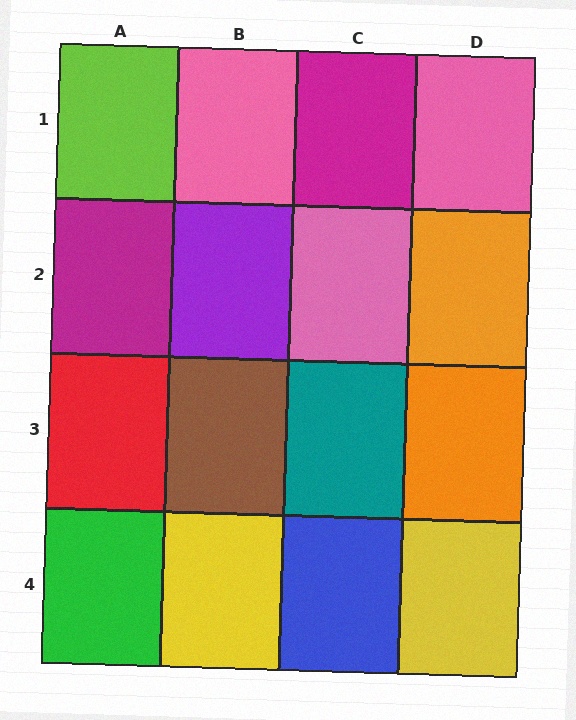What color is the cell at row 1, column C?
Magenta.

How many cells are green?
1 cell is green.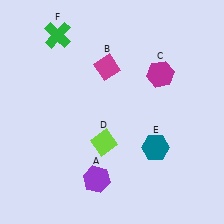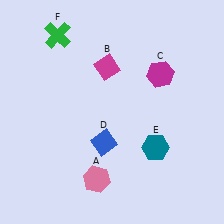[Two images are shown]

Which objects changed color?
A changed from purple to pink. D changed from lime to blue.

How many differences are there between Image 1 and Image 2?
There are 2 differences between the two images.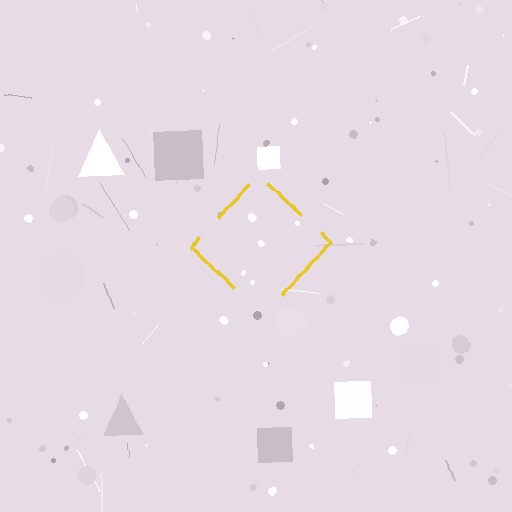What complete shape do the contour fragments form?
The contour fragments form a diamond.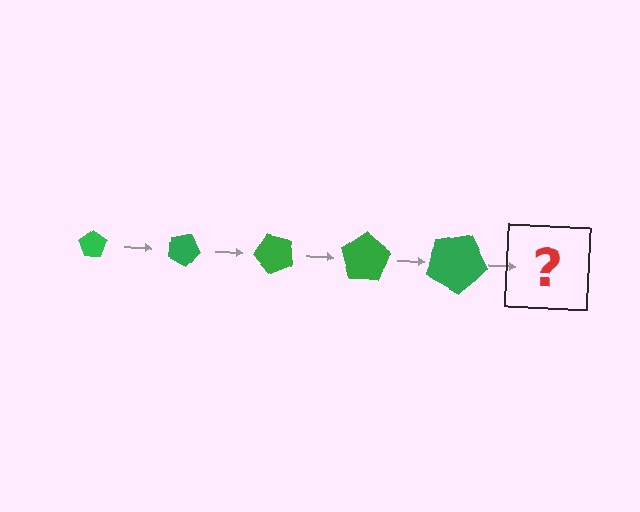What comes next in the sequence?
The next element should be a pentagon, larger than the previous one and rotated 125 degrees from the start.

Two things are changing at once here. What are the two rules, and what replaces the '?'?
The two rules are that the pentagon grows larger each step and it rotates 25 degrees each step. The '?' should be a pentagon, larger than the previous one and rotated 125 degrees from the start.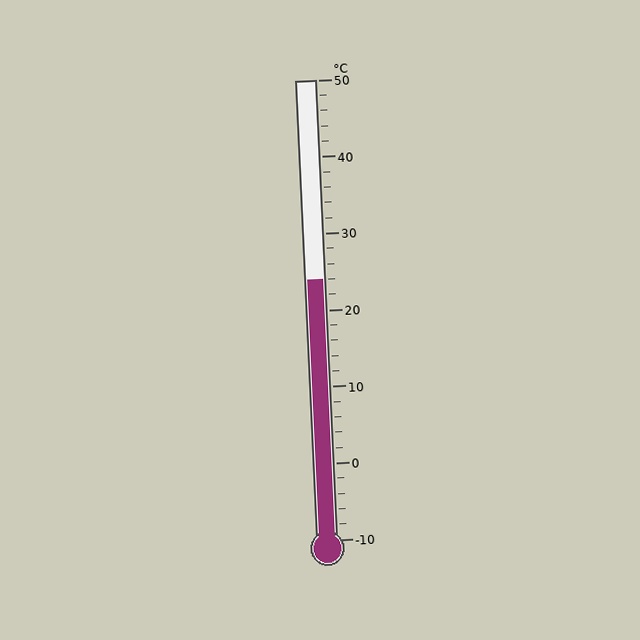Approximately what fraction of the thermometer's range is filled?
The thermometer is filled to approximately 55% of its range.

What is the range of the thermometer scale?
The thermometer scale ranges from -10°C to 50°C.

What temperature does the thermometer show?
The thermometer shows approximately 24°C.